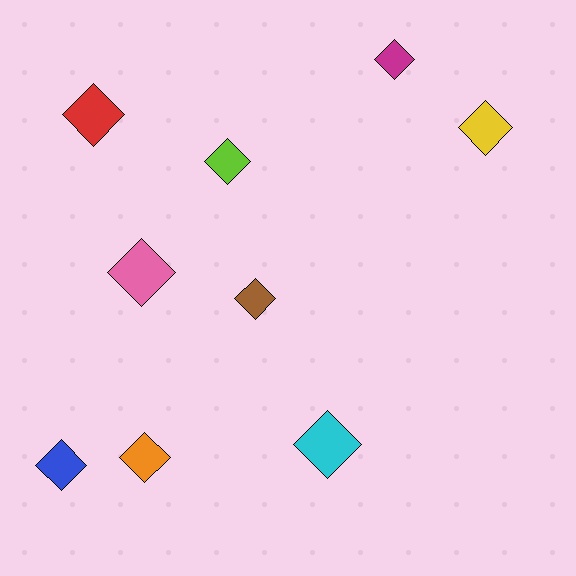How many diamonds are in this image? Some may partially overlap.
There are 9 diamonds.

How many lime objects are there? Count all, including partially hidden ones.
There is 1 lime object.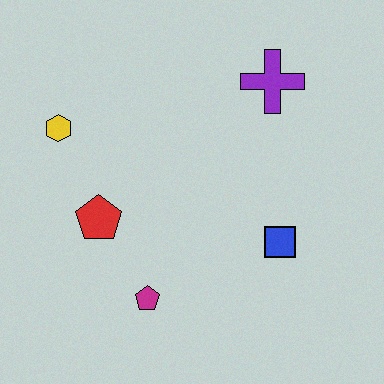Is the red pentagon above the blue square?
Yes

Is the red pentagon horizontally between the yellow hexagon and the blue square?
Yes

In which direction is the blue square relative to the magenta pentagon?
The blue square is to the right of the magenta pentagon.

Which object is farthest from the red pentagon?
The purple cross is farthest from the red pentagon.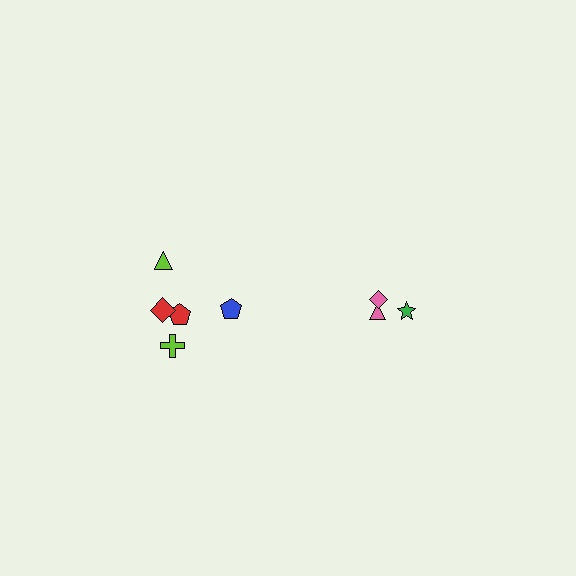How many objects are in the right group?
There are 3 objects.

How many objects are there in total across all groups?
There are 8 objects.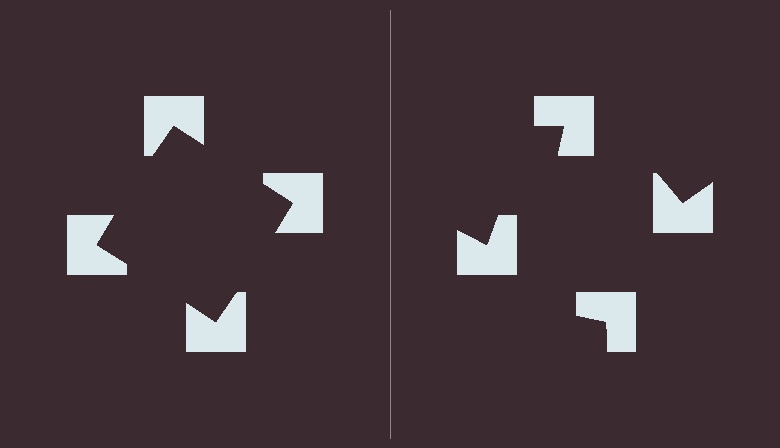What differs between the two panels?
The notched squares are positioned identically on both sides; only the wedge orientations differ. On the left they align to a square; on the right they are misaligned.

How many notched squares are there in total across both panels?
8 — 4 on each side.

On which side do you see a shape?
An illusory square appears on the left side. On the right side the wedge cuts are rotated, so no coherent shape forms.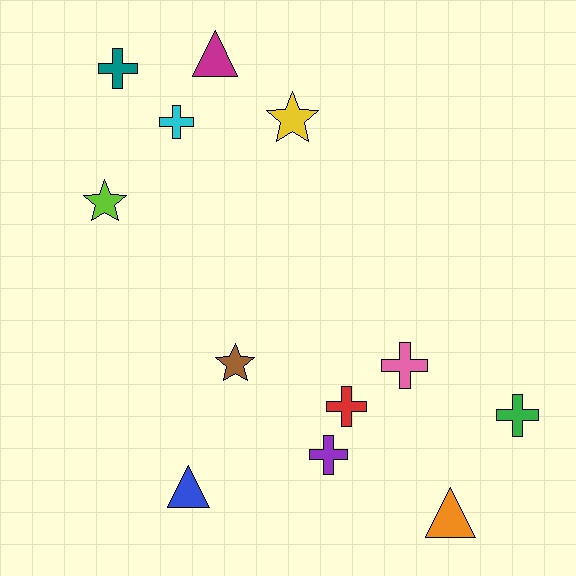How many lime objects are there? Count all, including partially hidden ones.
There is 1 lime object.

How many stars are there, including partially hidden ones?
There are 3 stars.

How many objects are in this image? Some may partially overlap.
There are 12 objects.